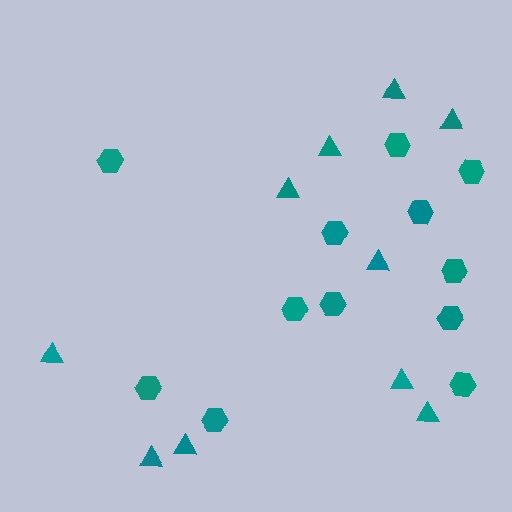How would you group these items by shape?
There are 2 groups: one group of triangles (10) and one group of hexagons (12).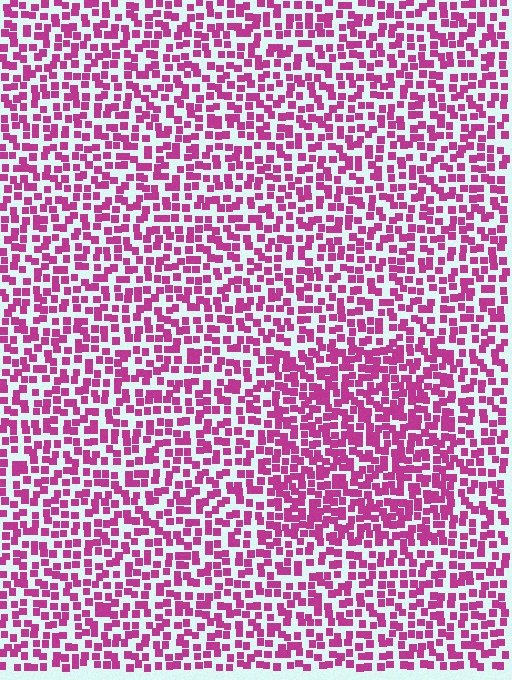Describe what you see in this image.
The image contains small magenta elements arranged at two different densities. A rectangle-shaped region is visible where the elements are more densely packed than the surrounding area.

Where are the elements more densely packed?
The elements are more densely packed inside the rectangle boundary.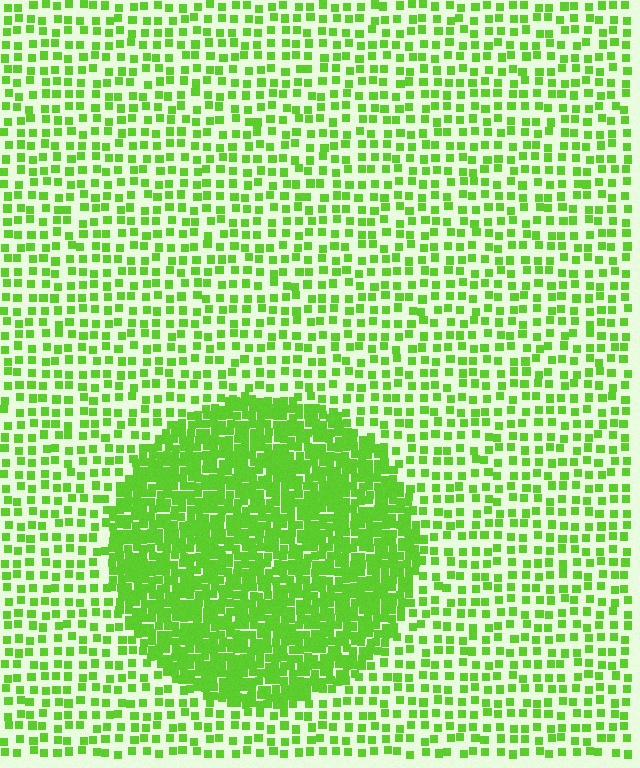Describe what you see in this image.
The image contains small lime elements arranged at two different densities. A circle-shaped region is visible where the elements are more densely packed than the surrounding area.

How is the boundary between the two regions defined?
The boundary is defined by a change in element density (approximately 2.6x ratio). All elements are the same color, size, and shape.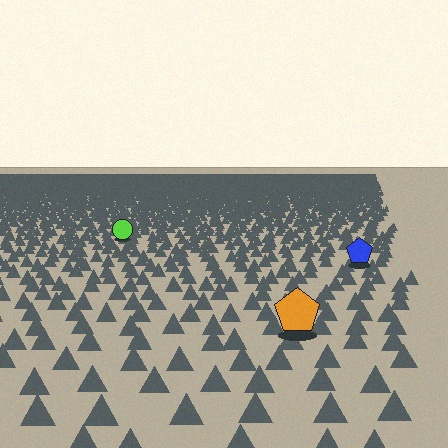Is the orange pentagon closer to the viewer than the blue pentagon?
Yes. The orange pentagon is closer — you can tell from the texture gradient: the ground texture is coarser near it.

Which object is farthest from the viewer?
The lime circle is farthest from the viewer. It appears smaller and the ground texture around it is denser.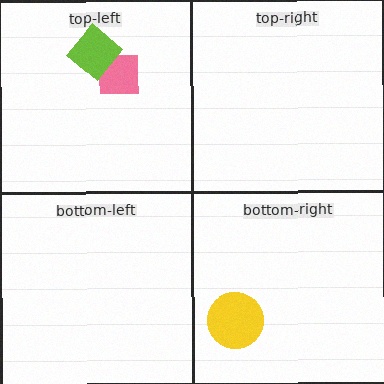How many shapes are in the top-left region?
2.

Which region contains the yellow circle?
The bottom-right region.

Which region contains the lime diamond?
The top-left region.